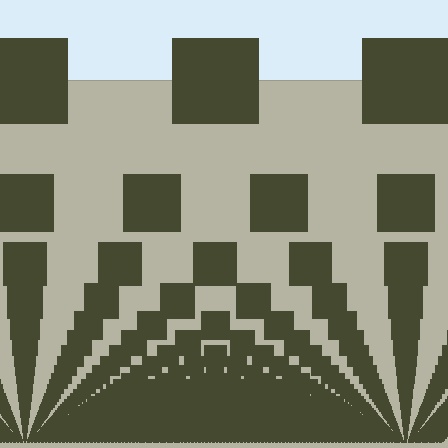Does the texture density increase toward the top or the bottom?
Density increases toward the bottom.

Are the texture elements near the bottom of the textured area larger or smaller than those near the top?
Smaller. The gradient is inverted — elements near the bottom are smaller and denser.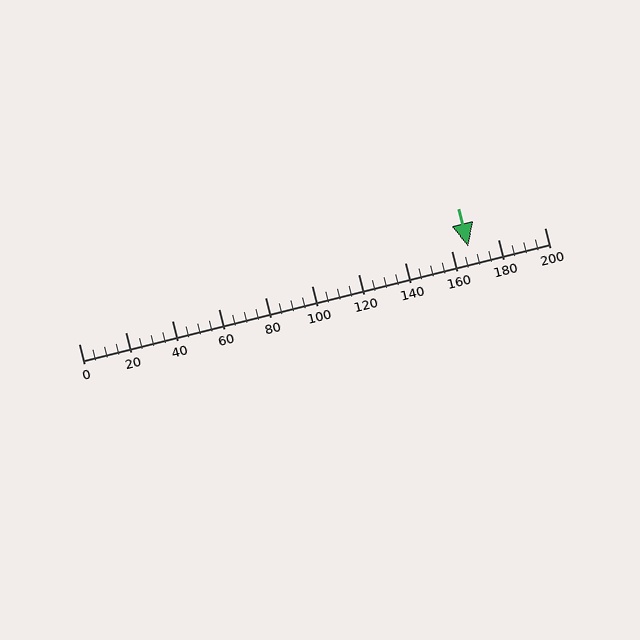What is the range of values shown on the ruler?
The ruler shows values from 0 to 200.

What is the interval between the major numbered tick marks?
The major tick marks are spaced 20 units apart.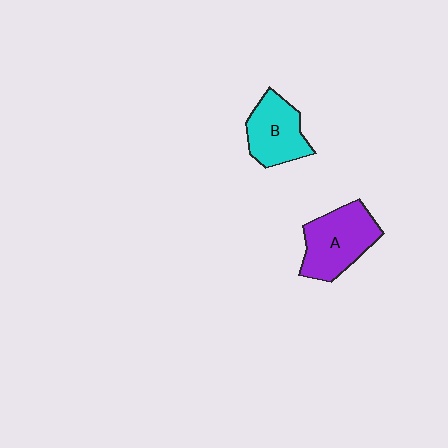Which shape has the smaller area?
Shape B (cyan).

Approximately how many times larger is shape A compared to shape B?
Approximately 1.2 times.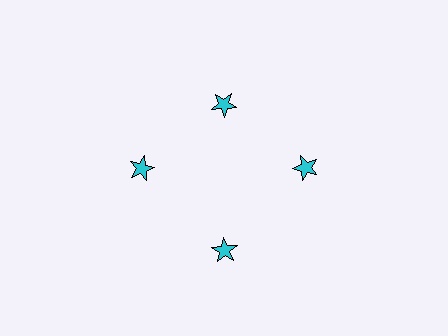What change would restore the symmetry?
The symmetry would be restored by moving it outward, back onto the ring so that all 4 stars sit at equal angles and equal distance from the center.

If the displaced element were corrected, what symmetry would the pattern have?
It would have 4-fold rotational symmetry — the pattern would map onto itself every 90 degrees.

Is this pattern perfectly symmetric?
No. The 4 cyan stars are arranged in a ring, but one element near the 12 o'clock position is pulled inward toward the center, breaking the 4-fold rotational symmetry.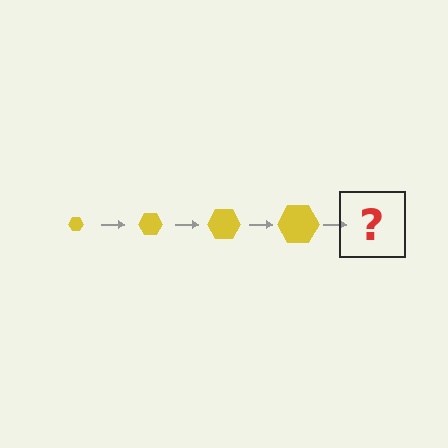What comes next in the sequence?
The next element should be a yellow hexagon, larger than the previous one.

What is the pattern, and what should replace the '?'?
The pattern is that the hexagon gets progressively larger each step. The '?' should be a yellow hexagon, larger than the previous one.